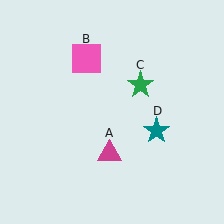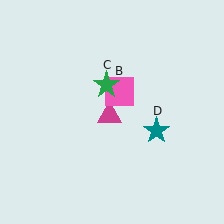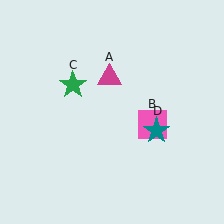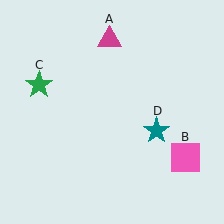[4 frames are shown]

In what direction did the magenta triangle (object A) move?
The magenta triangle (object A) moved up.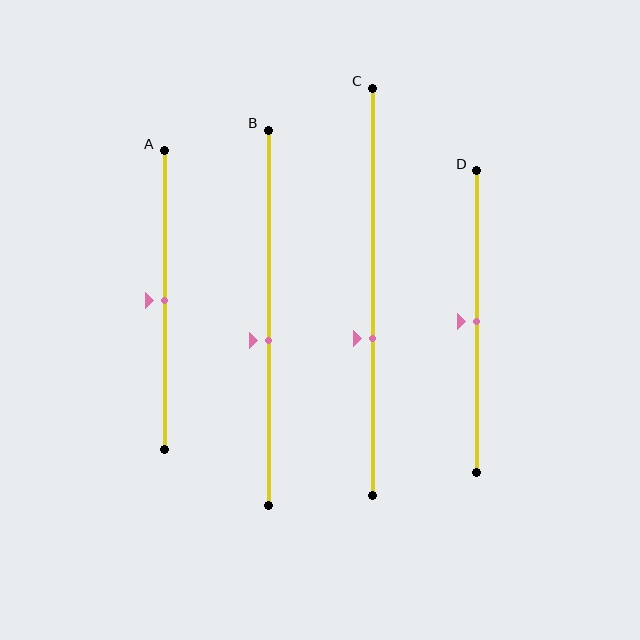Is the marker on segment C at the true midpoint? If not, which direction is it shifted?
No, the marker on segment C is shifted downward by about 11% of the segment length.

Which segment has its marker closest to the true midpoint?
Segment A has its marker closest to the true midpoint.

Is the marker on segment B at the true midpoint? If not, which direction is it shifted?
No, the marker on segment B is shifted downward by about 6% of the segment length.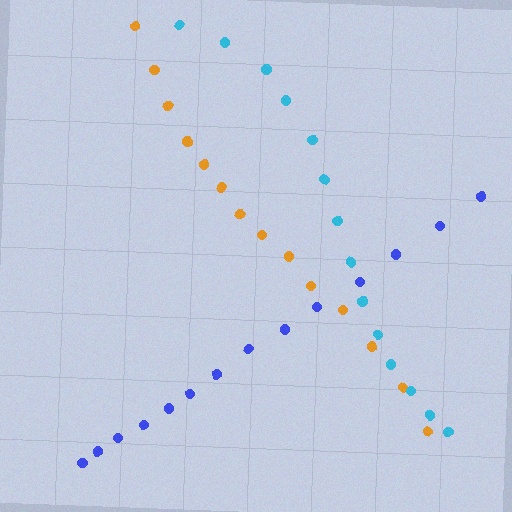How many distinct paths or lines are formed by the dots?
There are 3 distinct paths.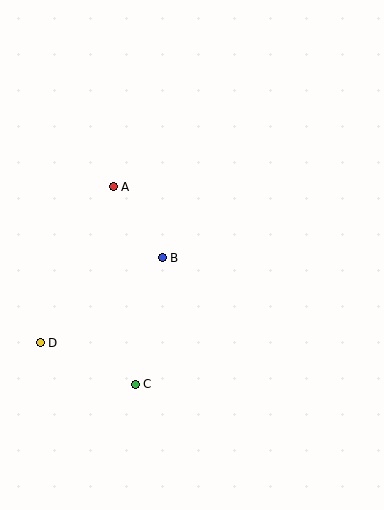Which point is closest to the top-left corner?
Point A is closest to the top-left corner.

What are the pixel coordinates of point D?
Point D is at (40, 343).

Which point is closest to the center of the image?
Point B at (162, 258) is closest to the center.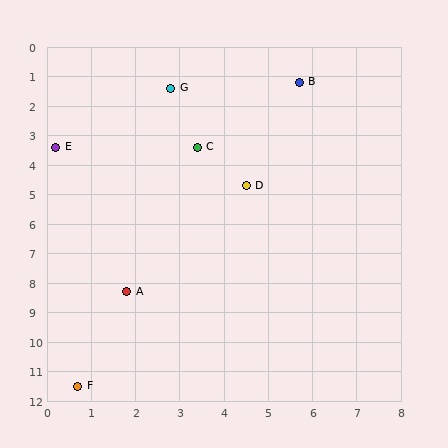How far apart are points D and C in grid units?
Points D and C are about 1.7 grid units apart.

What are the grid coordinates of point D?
Point D is at approximately (4.5, 4.7).